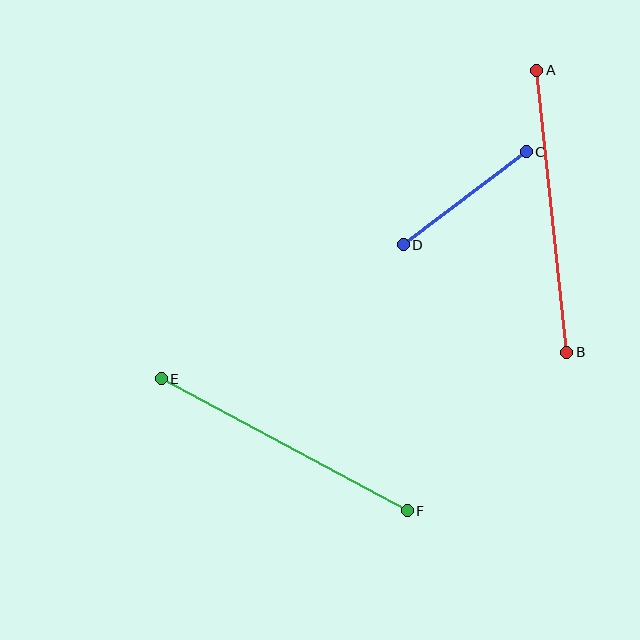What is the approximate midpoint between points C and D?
The midpoint is at approximately (465, 198) pixels.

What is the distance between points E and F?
The distance is approximately 279 pixels.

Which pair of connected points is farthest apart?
Points A and B are farthest apart.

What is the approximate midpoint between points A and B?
The midpoint is at approximately (552, 211) pixels.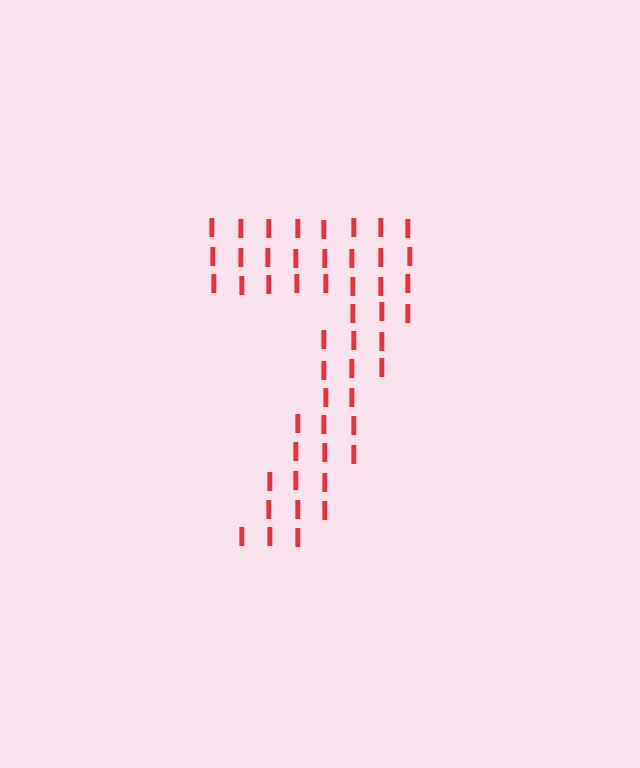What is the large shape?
The large shape is the digit 7.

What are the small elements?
The small elements are letter I's.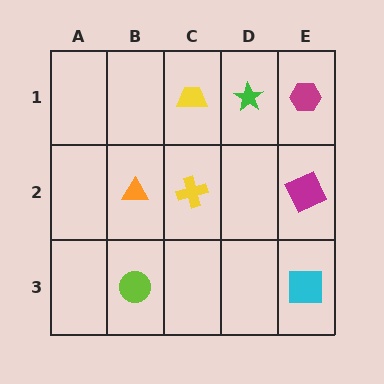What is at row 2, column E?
A magenta square.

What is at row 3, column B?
A lime circle.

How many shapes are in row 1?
3 shapes.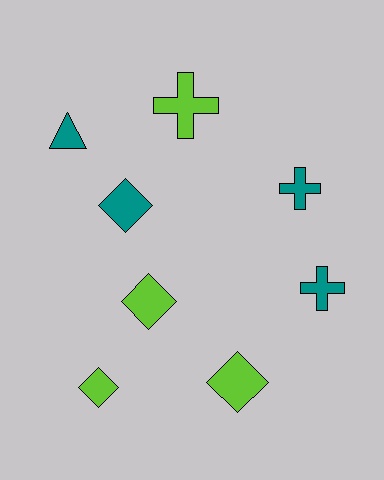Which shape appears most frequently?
Diamond, with 4 objects.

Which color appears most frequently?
Lime, with 4 objects.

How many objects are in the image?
There are 8 objects.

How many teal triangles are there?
There is 1 teal triangle.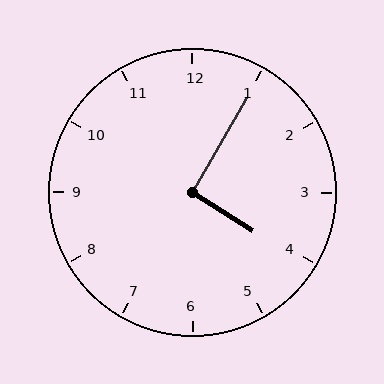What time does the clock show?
4:05.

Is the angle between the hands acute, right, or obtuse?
It is right.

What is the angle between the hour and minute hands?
Approximately 92 degrees.